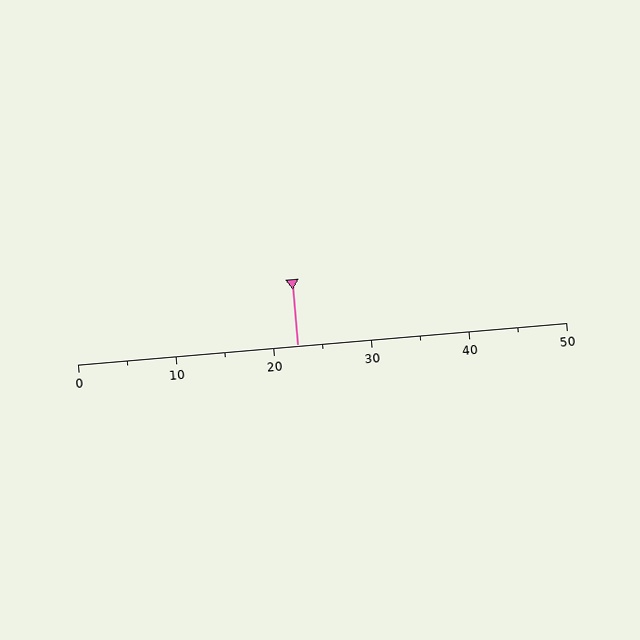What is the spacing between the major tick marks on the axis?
The major ticks are spaced 10 apart.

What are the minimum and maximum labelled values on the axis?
The axis runs from 0 to 50.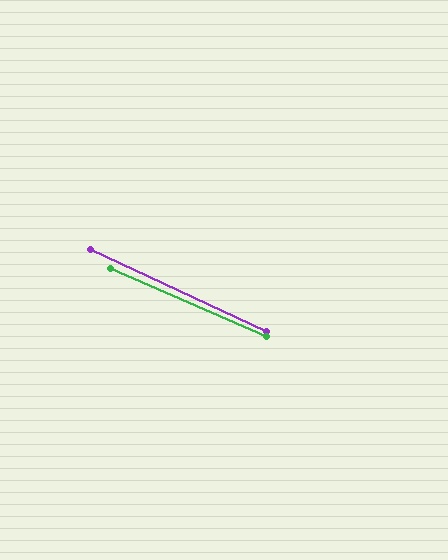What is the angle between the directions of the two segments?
Approximately 2 degrees.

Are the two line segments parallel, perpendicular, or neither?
Parallel — their directions differ by only 1.6°.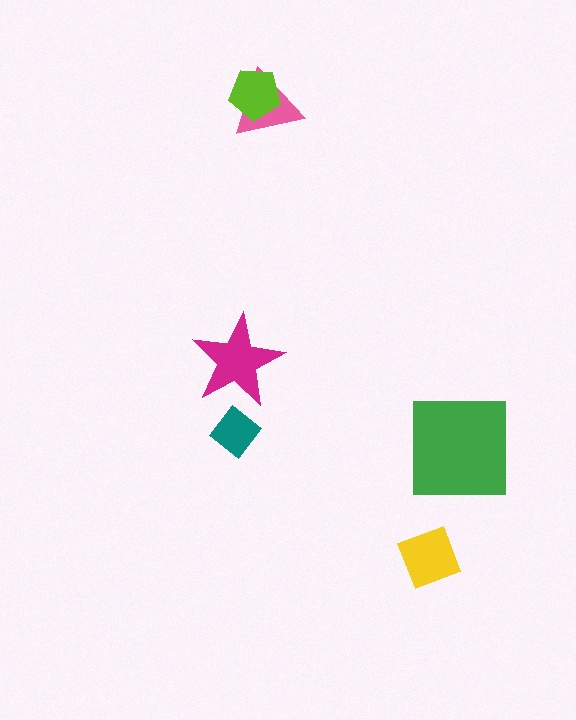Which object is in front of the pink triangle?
The lime pentagon is in front of the pink triangle.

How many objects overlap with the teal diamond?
0 objects overlap with the teal diamond.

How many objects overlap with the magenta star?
0 objects overlap with the magenta star.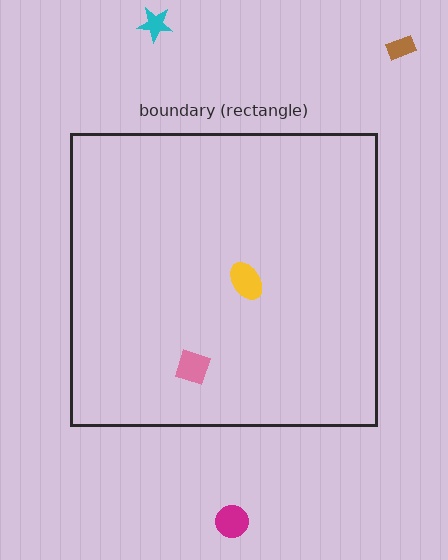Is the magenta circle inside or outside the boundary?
Outside.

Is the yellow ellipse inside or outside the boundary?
Inside.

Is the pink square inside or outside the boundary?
Inside.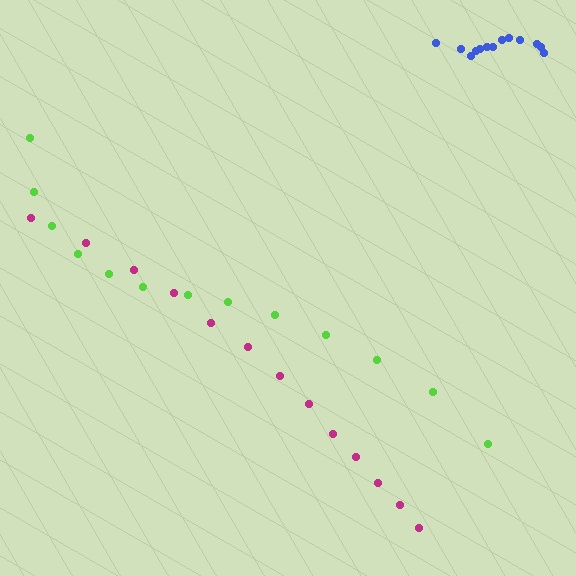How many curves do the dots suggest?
There are 3 distinct paths.